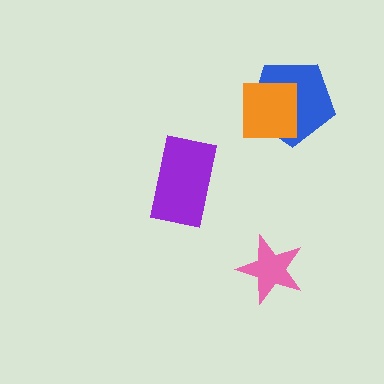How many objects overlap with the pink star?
0 objects overlap with the pink star.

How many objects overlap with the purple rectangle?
0 objects overlap with the purple rectangle.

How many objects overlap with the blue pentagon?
1 object overlaps with the blue pentagon.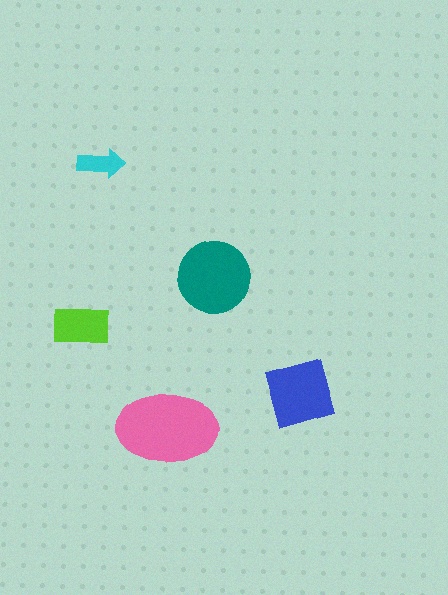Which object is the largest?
The pink ellipse.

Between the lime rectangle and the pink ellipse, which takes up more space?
The pink ellipse.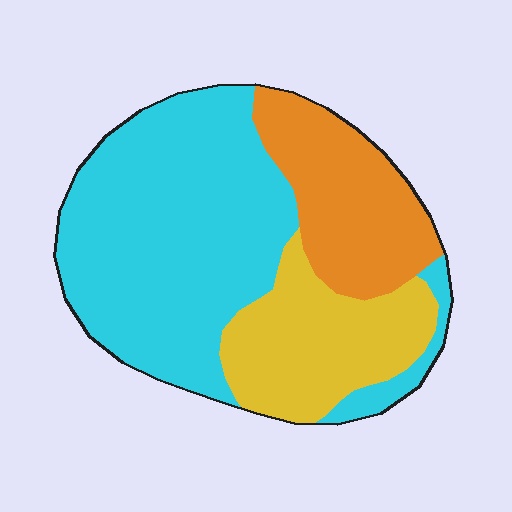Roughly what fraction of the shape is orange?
Orange takes up about one fifth (1/5) of the shape.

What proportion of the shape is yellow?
Yellow takes up between a sixth and a third of the shape.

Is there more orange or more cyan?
Cyan.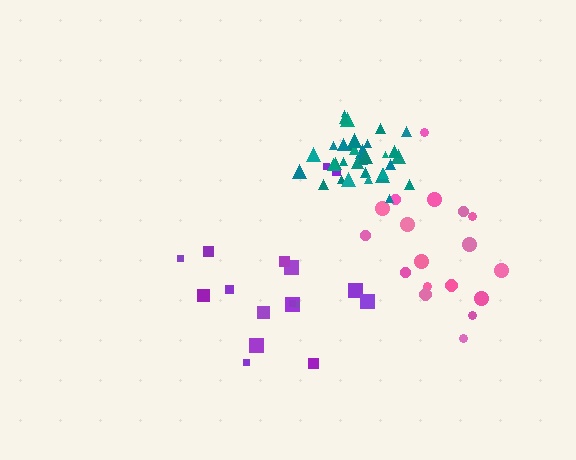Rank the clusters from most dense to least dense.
teal, pink, purple.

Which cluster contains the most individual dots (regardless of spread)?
Teal (33).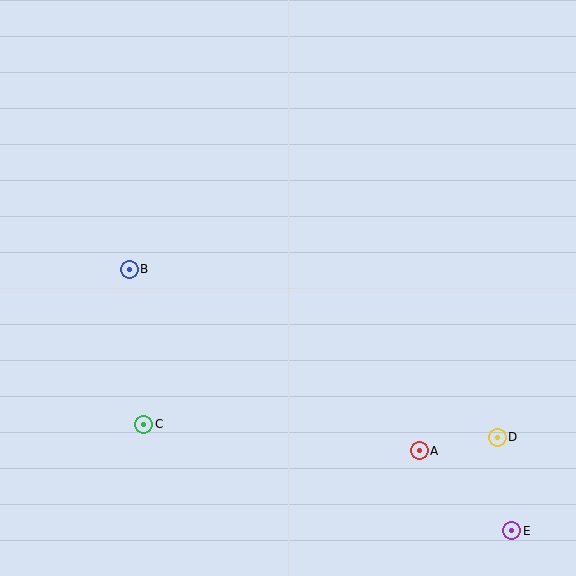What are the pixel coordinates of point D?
Point D is at (497, 437).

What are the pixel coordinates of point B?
Point B is at (129, 269).